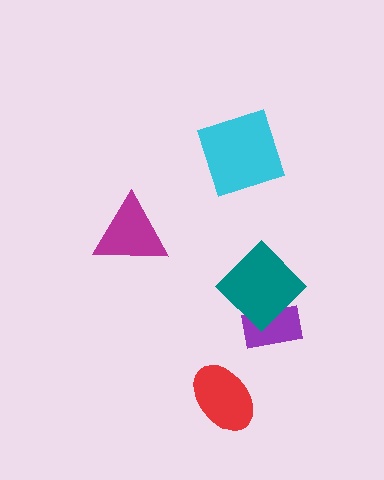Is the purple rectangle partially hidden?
Yes, it is partially covered by another shape.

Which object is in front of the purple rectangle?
The teal diamond is in front of the purple rectangle.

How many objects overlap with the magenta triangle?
0 objects overlap with the magenta triangle.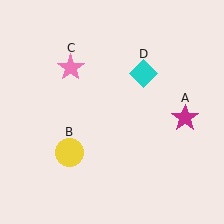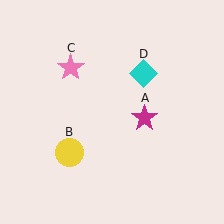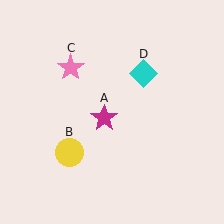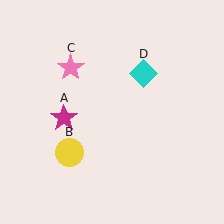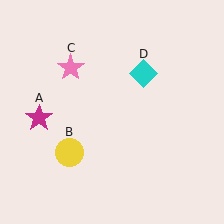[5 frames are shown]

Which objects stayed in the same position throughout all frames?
Yellow circle (object B) and pink star (object C) and cyan diamond (object D) remained stationary.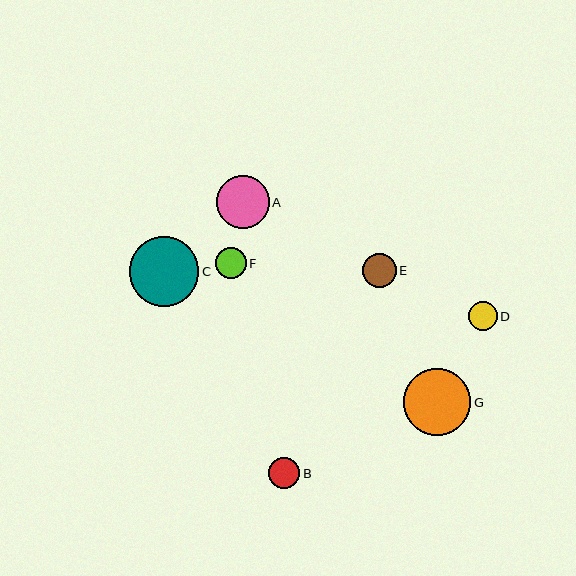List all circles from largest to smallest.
From largest to smallest: C, G, A, E, B, F, D.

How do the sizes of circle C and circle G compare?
Circle C and circle G are approximately the same size.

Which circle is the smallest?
Circle D is the smallest with a size of approximately 29 pixels.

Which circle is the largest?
Circle C is the largest with a size of approximately 69 pixels.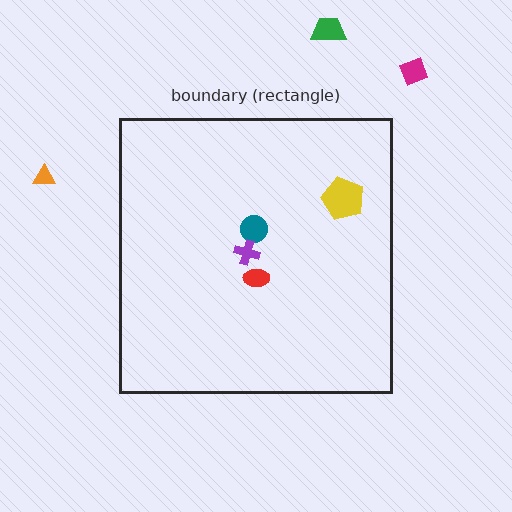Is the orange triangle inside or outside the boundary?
Outside.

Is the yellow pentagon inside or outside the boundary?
Inside.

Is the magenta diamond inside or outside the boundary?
Outside.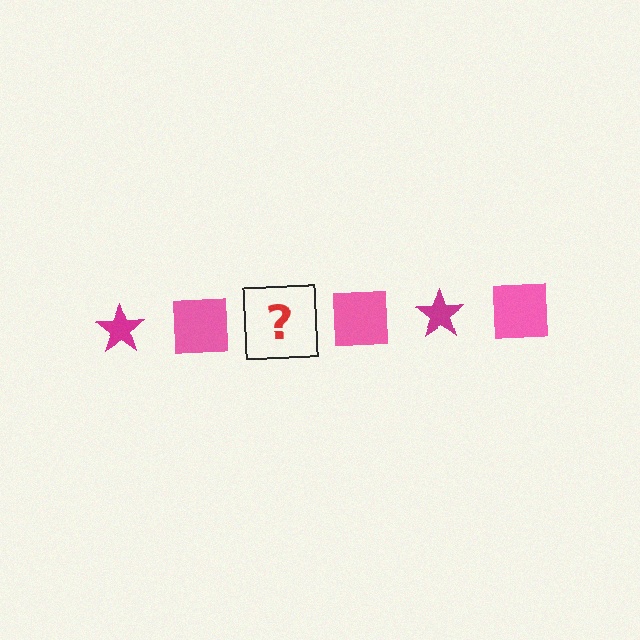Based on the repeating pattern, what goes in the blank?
The blank should be a magenta star.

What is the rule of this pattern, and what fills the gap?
The rule is that the pattern alternates between magenta star and pink square. The gap should be filled with a magenta star.